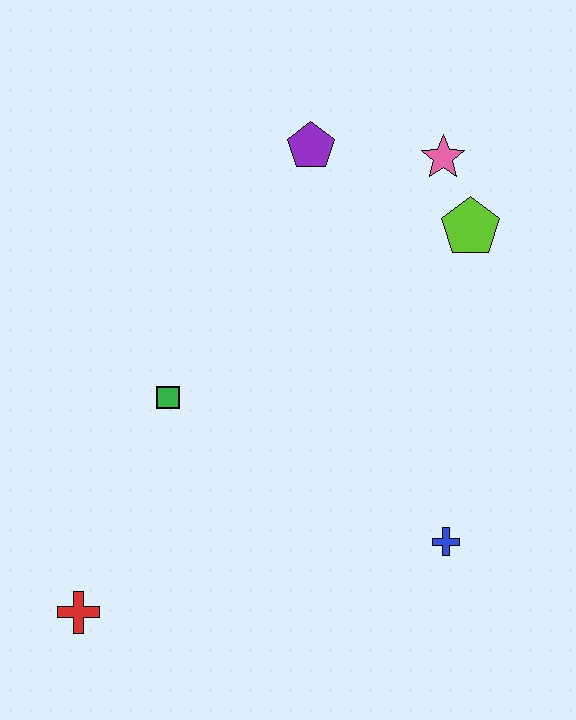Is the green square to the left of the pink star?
Yes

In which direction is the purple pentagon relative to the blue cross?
The purple pentagon is above the blue cross.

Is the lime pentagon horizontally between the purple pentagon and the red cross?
No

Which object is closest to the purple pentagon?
The pink star is closest to the purple pentagon.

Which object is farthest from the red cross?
The pink star is farthest from the red cross.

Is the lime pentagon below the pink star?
Yes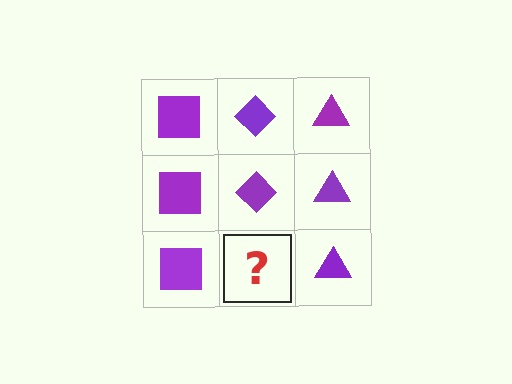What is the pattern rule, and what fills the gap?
The rule is that each column has a consistent shape. The gap should be filled with a purple diamond.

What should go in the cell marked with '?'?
The missing cell should contain a purple diamond.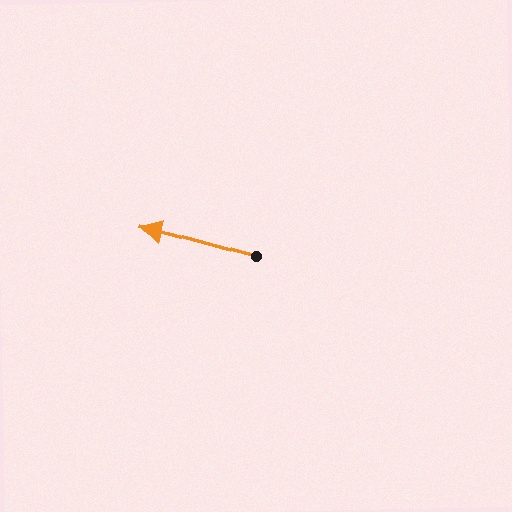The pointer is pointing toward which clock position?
Roughly 10 o'clock.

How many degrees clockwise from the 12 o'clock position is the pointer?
Approximately 285 degrees.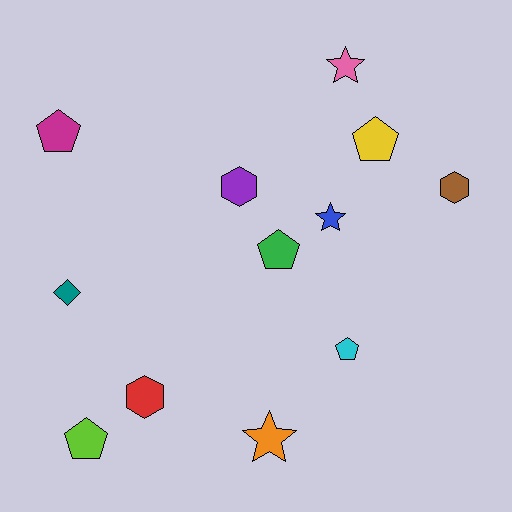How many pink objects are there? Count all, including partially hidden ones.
There is 1 pink object.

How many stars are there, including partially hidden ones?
There are 3 stars.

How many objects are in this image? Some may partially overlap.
There are 12 objects.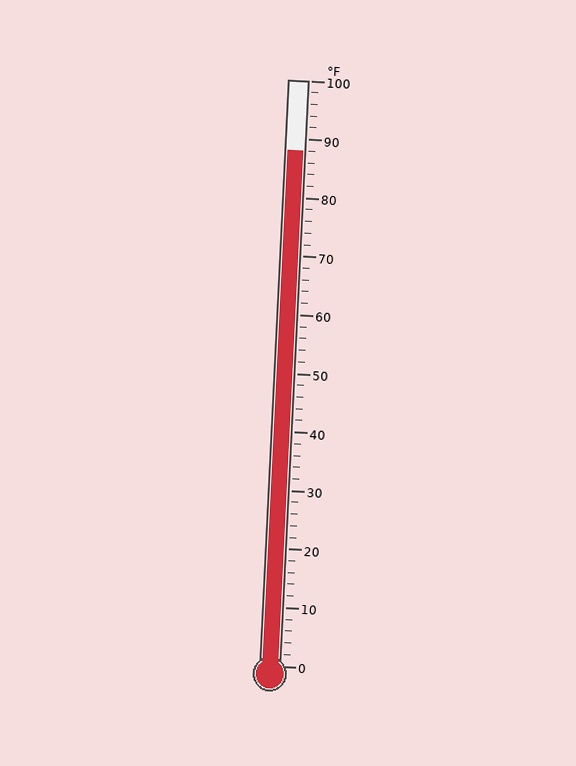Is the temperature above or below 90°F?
The temperature is below 90°F.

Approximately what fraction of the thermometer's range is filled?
The thermometer is filled to approximately 90% of its range.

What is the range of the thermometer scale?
The thermometer scale ranges from 0°F to 100°F.